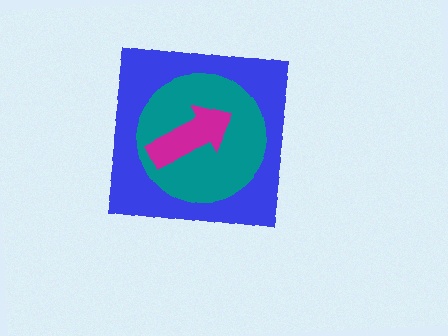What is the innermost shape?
The magenta arrow.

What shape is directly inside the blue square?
The teal circle.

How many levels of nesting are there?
3.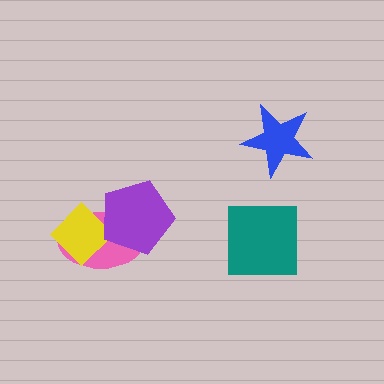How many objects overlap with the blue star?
0 objects overlap with the blue star.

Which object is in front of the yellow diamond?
The purple pentagon is in front of the yellow diamond.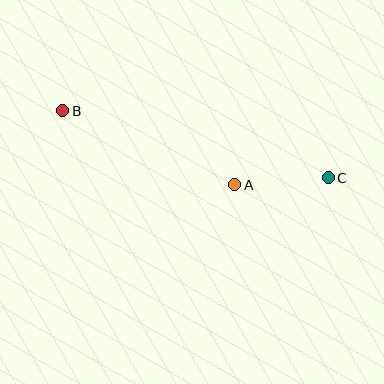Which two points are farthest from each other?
Points B and C are farthest from each other.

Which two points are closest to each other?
Points A and C are closest to each other.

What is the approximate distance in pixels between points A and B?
The distance between A and B is approximately 188 pixels.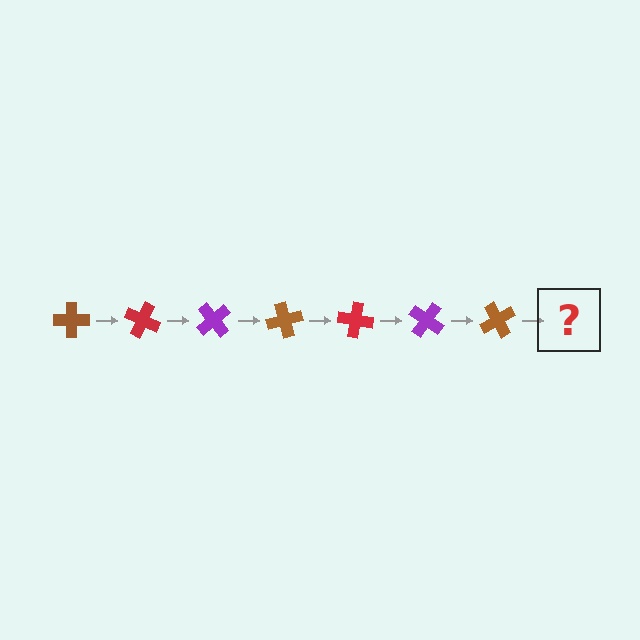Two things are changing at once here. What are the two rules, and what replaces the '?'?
The two rules are that it rotates 25 degrees each step and the color cycles through brown, red, and purple. The '?' should be a red cross, rotated 175 degrees from the start.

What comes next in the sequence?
The next element should be a red cross, rotated 175 degrees from the start.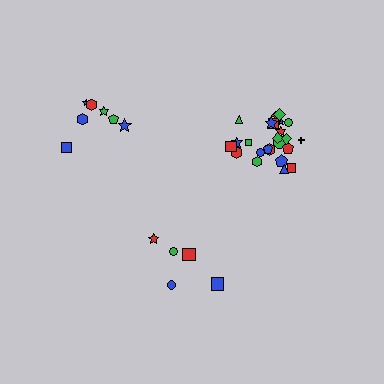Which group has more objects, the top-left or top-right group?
The top-right group.